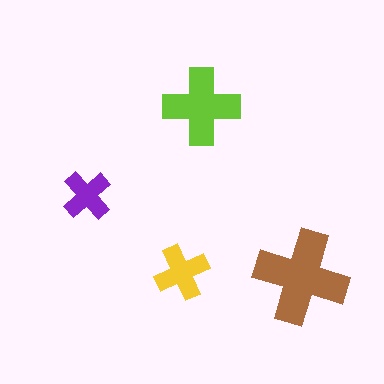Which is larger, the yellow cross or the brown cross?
The brown one.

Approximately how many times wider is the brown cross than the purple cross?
About 2 times wider.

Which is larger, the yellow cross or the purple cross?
The yellow one.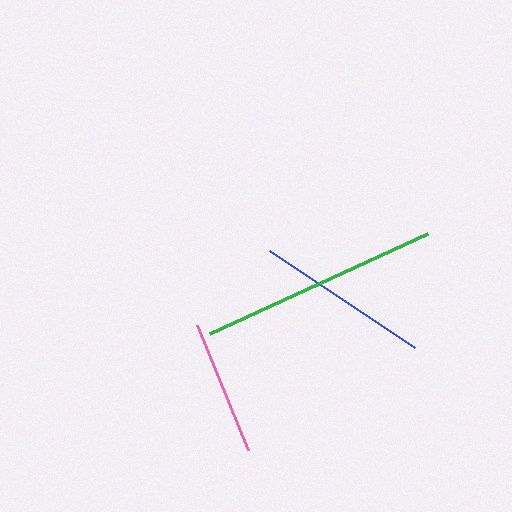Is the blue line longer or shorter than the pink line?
The blue line is longer than the pink line.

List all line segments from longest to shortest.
From longest to shortest: green, blue, pink.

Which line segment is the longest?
The green line is the longest at approximately 240 pixels.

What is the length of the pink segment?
The pink segment is approximately 135 pixels long.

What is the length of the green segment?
The green segment is approximately 240 pixels long.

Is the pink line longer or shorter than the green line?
The green line is longer than the pink line.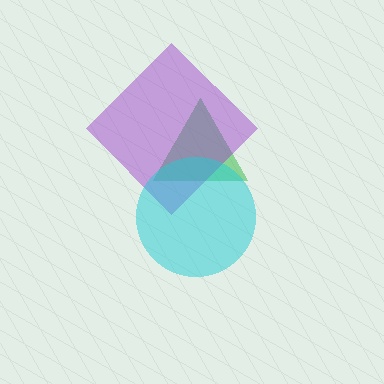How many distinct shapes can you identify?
There are 3 distinct shapes: a green triangle, a purple diamond, a cyan circle.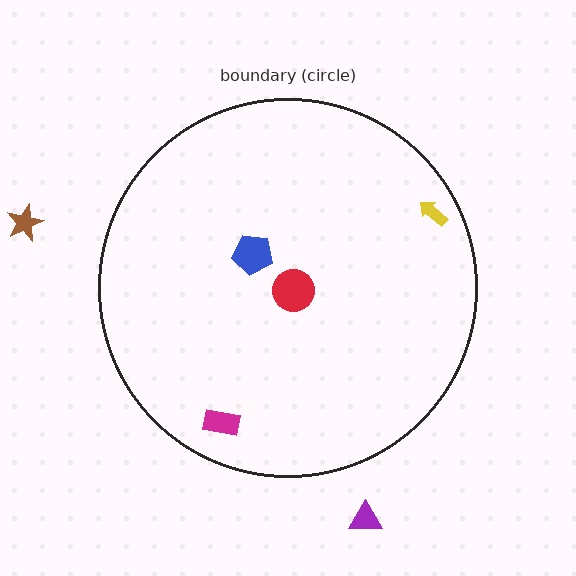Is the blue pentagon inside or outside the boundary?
Inside.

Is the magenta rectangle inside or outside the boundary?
Inside.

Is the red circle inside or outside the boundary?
Inside.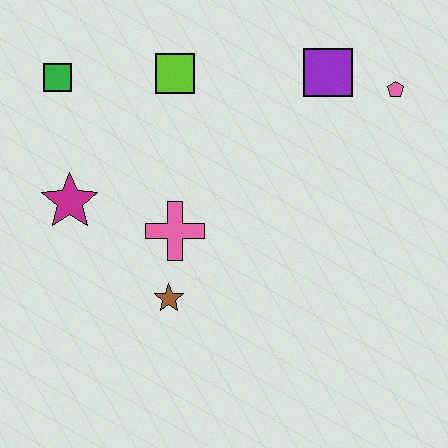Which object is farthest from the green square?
The pink pentagon is farthest from the green square.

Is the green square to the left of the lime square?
Yes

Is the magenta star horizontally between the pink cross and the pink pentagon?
No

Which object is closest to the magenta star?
The pink cross is closest to the magenta star.